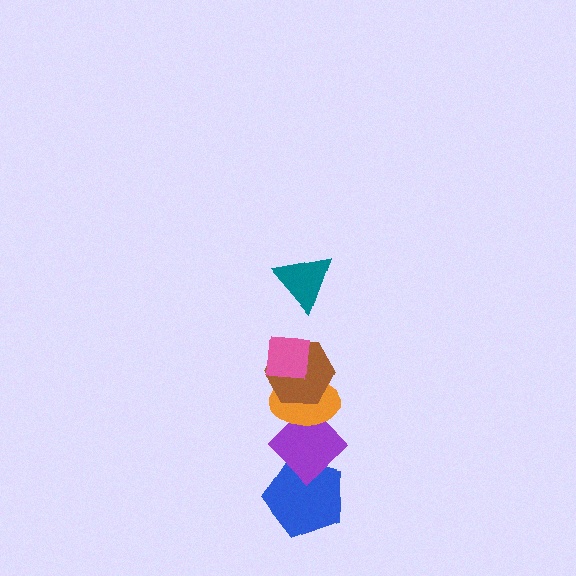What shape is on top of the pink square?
The teal triangle is on top of the pink square.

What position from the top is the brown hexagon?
The brown hexagon is 3rd from the top.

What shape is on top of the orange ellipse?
The brown hexagon is on top of the orange ellipse.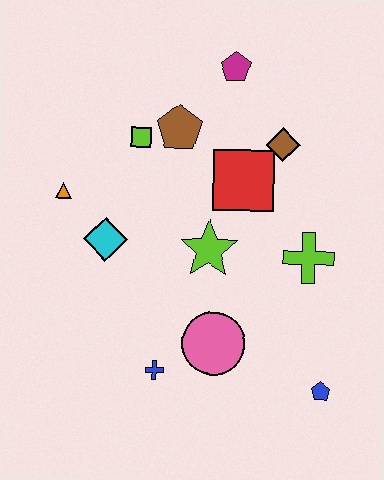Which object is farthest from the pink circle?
The magenta pentagon is farthest from the pink circle.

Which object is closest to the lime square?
The brown pentagon is closest to the lime square.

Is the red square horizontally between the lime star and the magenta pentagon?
No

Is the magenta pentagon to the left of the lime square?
No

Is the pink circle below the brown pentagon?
Yes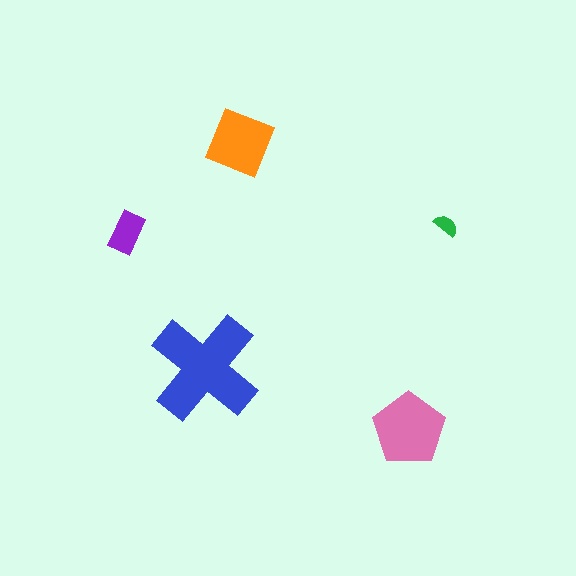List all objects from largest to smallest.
The blue cross, the pink pentagon, the orange square, the purple rectangle, the green semicircle.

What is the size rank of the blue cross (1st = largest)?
1st.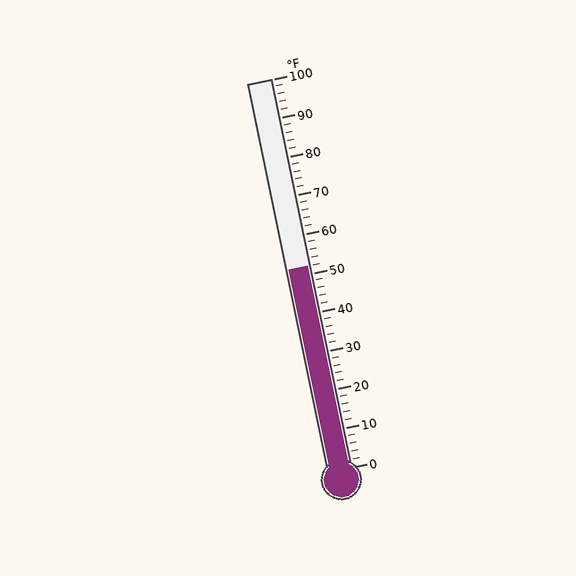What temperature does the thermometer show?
The thermometer shows approximately 52°F.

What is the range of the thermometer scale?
The thermometer scale ranges from 0°F to 100°F.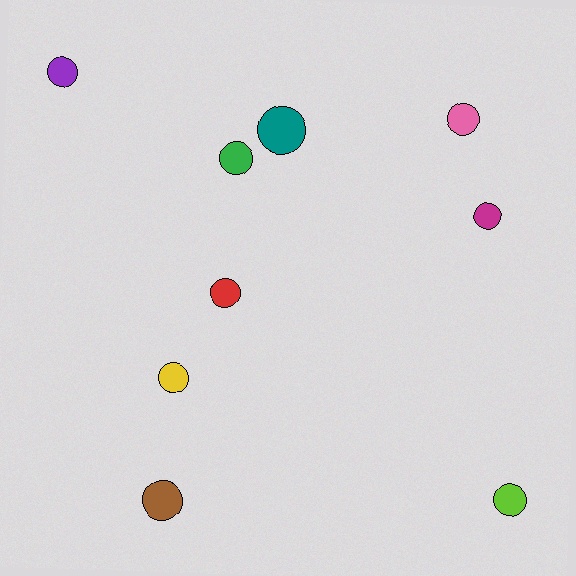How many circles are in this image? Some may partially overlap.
There are 9 circles.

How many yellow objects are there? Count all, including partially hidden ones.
There is 1 yellow object.